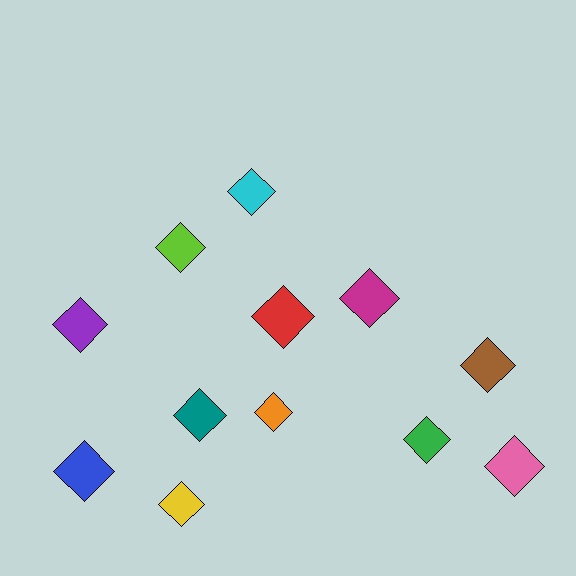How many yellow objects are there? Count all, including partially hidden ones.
There is 1 yellow object.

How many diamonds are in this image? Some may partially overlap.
There are 12 diamonds.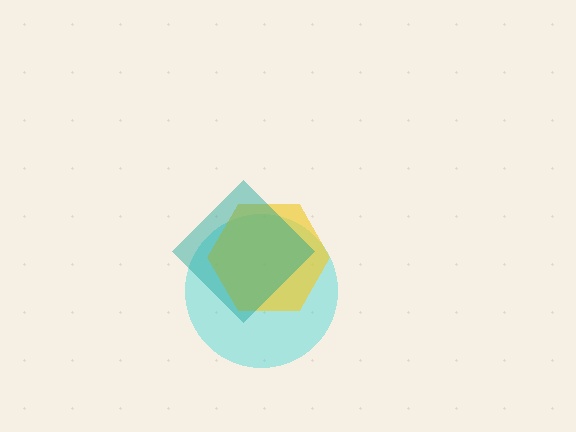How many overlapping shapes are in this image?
There are 3 overlapping shapes in the image.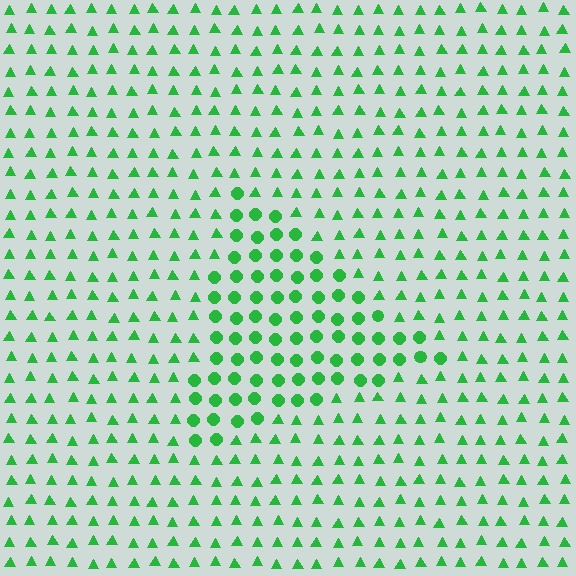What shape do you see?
I see a triangle.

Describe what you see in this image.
The image is filled with small green elements arranged in a uniform grid. A triangle-shaped region contains circles, while the surrounding area contains triangles. The boundary is defined purely by the change in element shape.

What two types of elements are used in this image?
The image uses circles inside the triangle region and triangles outside it.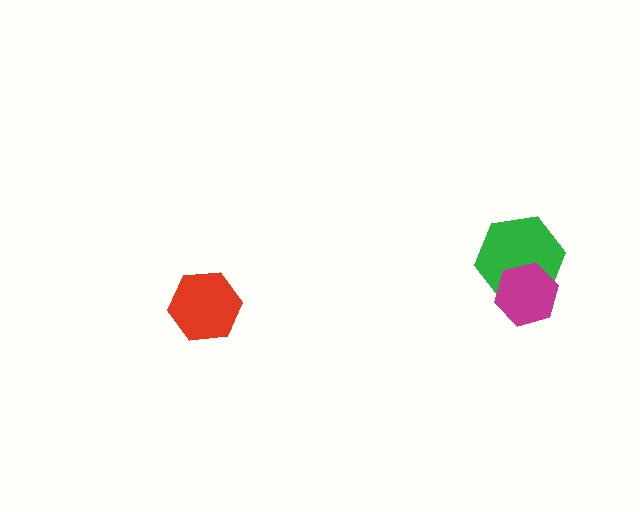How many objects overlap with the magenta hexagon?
1 object overlaps with the magenta hexagon.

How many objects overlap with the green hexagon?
1 object overlaps with the green hexagon.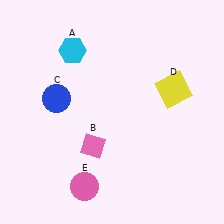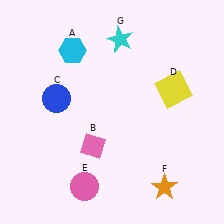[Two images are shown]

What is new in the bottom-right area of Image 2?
An orange star (F) was added in the bottom-right area of Image 2.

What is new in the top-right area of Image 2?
A cyan star (G) was added in the top-right area of Image 2.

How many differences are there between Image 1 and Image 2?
There are 2 differences between the two images.